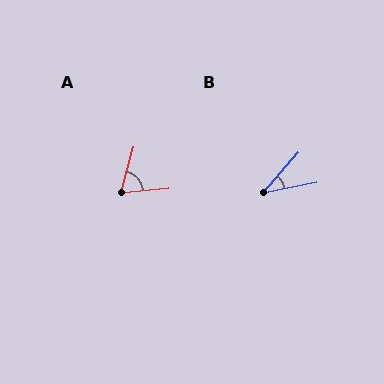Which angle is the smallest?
B, at approximately 37 degrees.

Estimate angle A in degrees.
Approximately 69 degrees.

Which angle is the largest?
A, at approximately 69 degrees.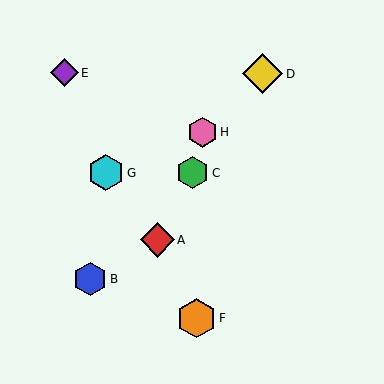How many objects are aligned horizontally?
2 objects (C, G) are aligned horizontally.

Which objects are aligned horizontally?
Objects C, G are aligned horizontally.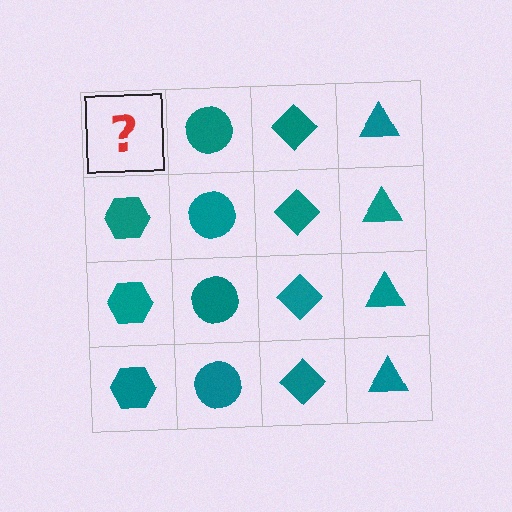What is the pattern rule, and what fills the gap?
The rule is that each column has a consistent shape. The gap should be filled with a teal hexagon.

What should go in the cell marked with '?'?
The missing cell should contain a teal hexagon.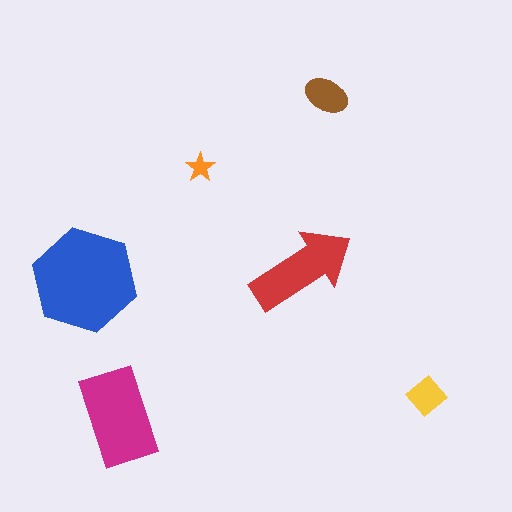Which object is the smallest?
The orange star.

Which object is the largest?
The blue hexagon.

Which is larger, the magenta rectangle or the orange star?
The magenta rectangle.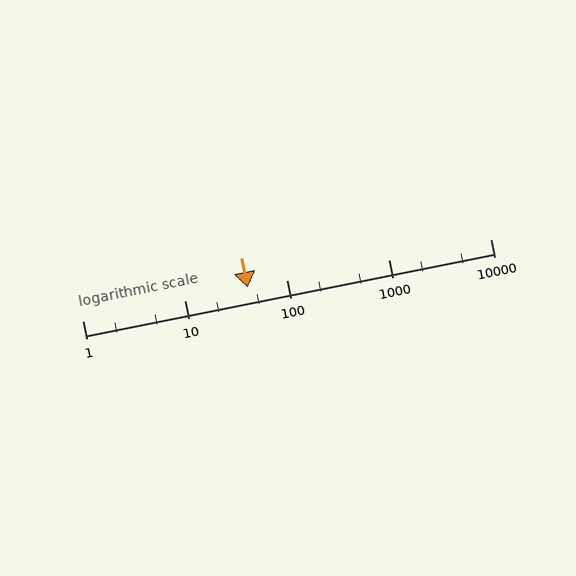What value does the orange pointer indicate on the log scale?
The pointer indicates approximately 42.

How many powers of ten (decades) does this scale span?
The scale spans 4 decades, from 1 to 10000.